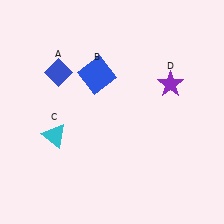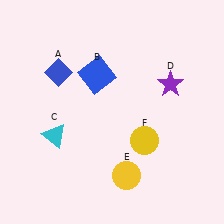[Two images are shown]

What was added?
A yellow circle (E), a yellow circle (F) were added in Image 2.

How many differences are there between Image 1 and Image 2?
There are 2 differences between the two images.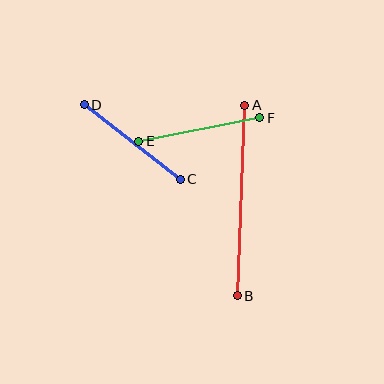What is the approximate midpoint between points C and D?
The midpoint is at approximately (132, 142) pixels.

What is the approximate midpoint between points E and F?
The midpoint is at approximately (199, 130) pixels.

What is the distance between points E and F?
The distance is approximately 123 pixels.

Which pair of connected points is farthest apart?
Points A and B are farthest apart.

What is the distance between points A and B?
The distance is approximately 191 pixels.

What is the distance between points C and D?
The distance is approximately 121 pixels.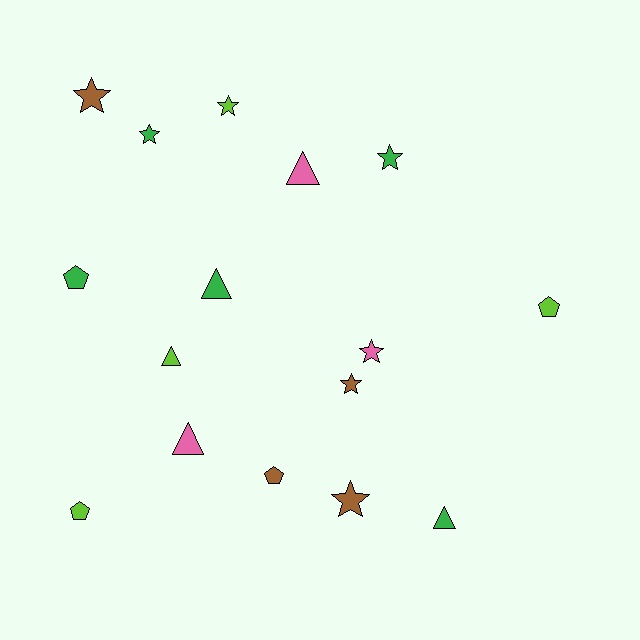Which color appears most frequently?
Green, with 5 objects.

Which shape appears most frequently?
Star, with 7 objects.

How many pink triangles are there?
There are 2 pink triangles.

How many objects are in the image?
There are 16 objects.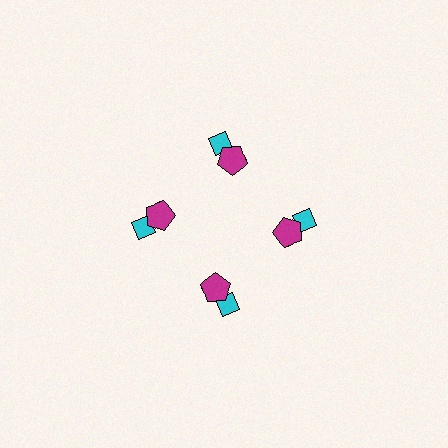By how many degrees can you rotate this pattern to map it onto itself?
The pattern maps onto itself every 90 degrees of rotation.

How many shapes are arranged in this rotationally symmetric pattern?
There are 8 shapes, arranged in 4 groups of 2.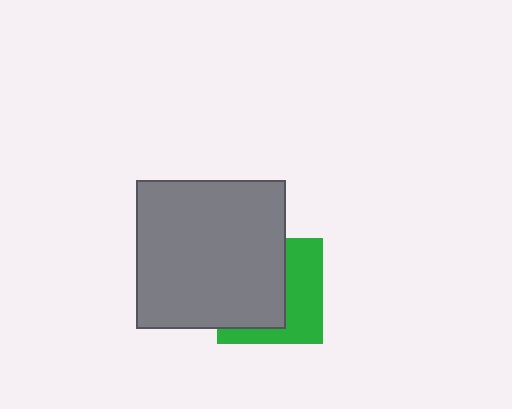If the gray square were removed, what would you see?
You would see the complete green square.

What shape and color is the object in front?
The object in front is a gray square.